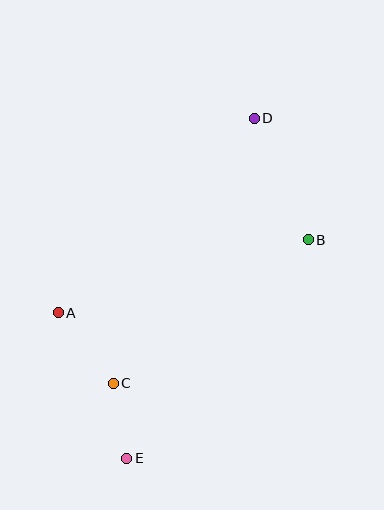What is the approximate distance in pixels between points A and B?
The distance between A and B is approximately 260 pixels.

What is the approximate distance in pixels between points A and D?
The distance between A and D is approximately 276 pixels.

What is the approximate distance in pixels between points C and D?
The distance between C and D is approximately 300 pixels.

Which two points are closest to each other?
Points C and E are closest to each other.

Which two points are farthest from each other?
Points D and E are farthest from each other.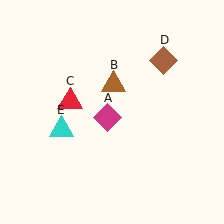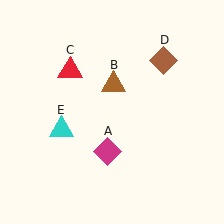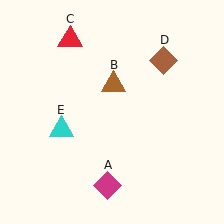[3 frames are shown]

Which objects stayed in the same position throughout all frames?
Brown triangle (object B) and brown diamond (object D) and cyan triangle (object E) remained stationary.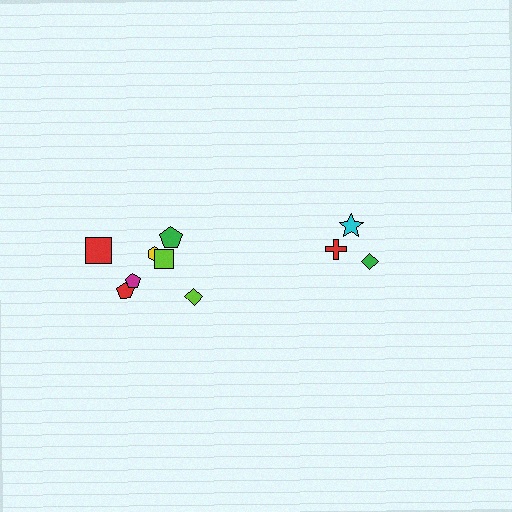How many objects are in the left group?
There are 7 objects.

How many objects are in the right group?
There are 3 objects.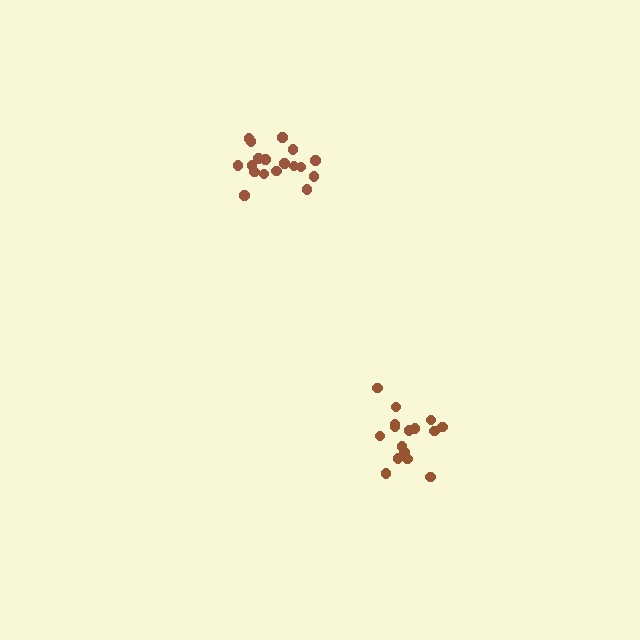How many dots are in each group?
Group 1: 18 dots, Group 2: 16 dots (34 total).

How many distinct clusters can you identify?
There are 2 distinct clusters.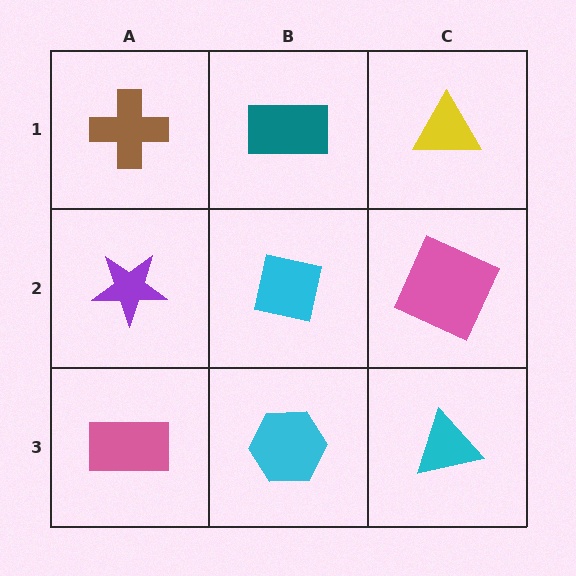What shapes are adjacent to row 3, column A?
A purple star (row 2, column A), a cyan hexagon (row 3, column B).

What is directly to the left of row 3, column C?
A cyan hexagon.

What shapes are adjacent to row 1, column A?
A purple star (row 2, column A), a teal rectangle (row 1, column B).